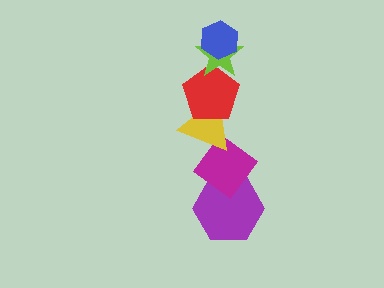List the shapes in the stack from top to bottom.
From top to bottom: the blue hexagon, the lime star, the red pentagon, the yellow triangle, the magenta diamond, the purple hexagon.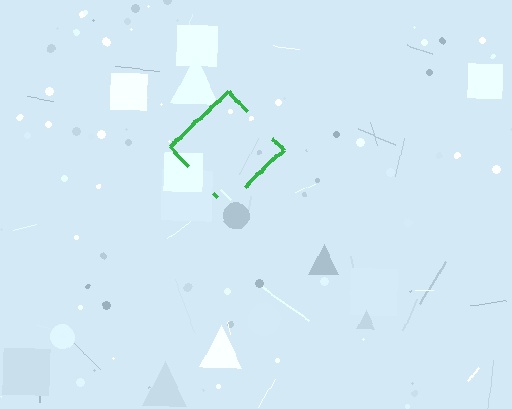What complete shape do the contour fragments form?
The contour fragments form a diamond.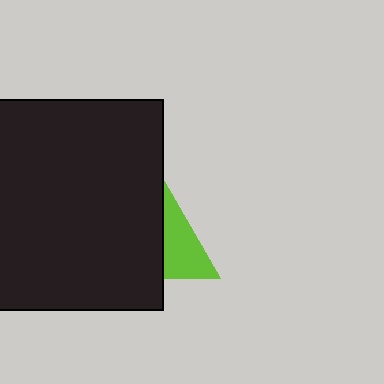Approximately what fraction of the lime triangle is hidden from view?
Roughly 48% of the lime triangle is hidden behind the black square.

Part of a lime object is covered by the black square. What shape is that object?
It is a triangle.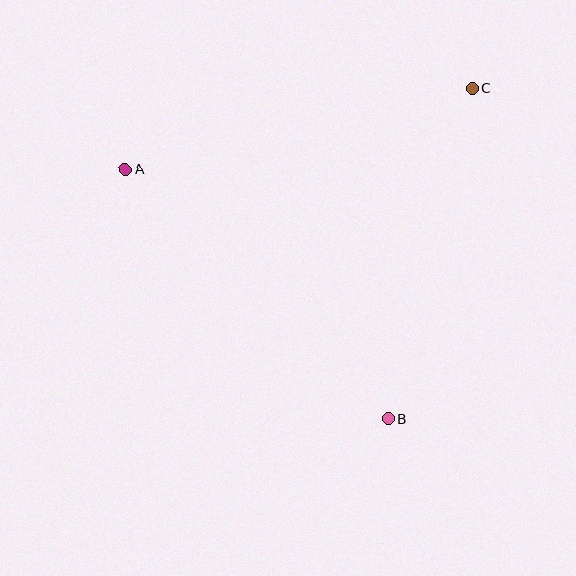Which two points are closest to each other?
Points B and C are closest to each other.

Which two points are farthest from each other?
Points A and B are farthest from each other.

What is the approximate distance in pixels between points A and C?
The distance between A and C is approximately 356 pixels.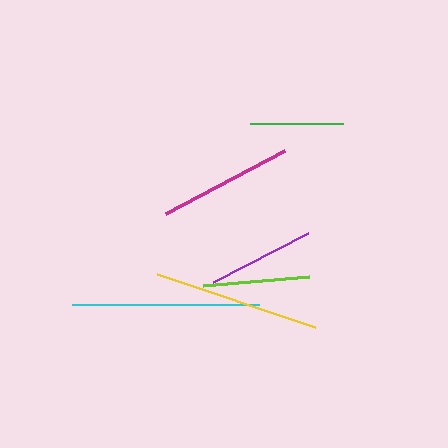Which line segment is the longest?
The cyan line is the longest at approximately 188 pixels.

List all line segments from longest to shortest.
From longest to shortest: cyan, yellow, magenta, lime, purple, green.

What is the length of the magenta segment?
The magenta segment is approximately 134 pixels long.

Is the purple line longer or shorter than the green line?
The purple line is longer than the green line.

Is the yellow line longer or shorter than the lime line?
The yellow line is longer than the lime line.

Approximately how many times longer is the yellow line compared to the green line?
The yellow line is approximately 1.8 times the length of the green line.